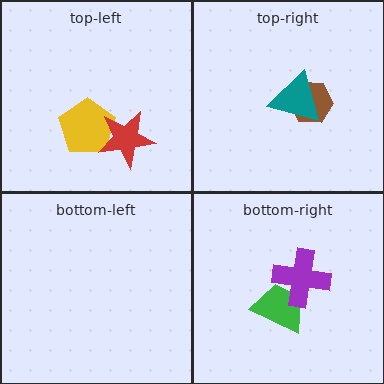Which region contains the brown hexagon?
The top-right region.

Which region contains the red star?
The top-left region.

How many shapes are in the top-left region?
2.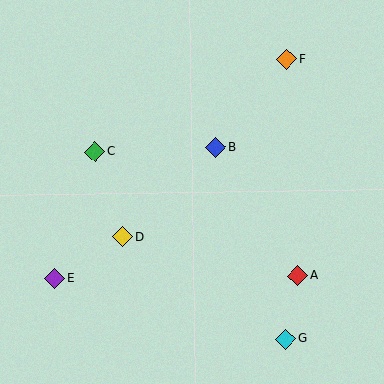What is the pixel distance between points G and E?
The distance between G and E is 239 pixels.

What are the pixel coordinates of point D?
Point D is at (122, 237).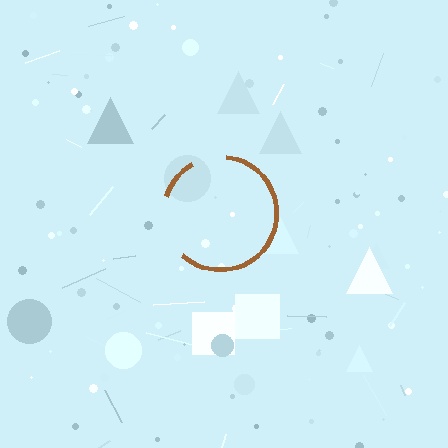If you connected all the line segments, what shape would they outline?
They would outline a circle.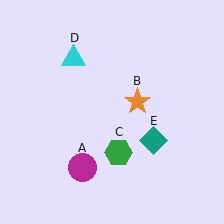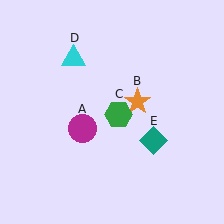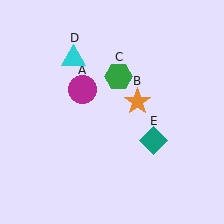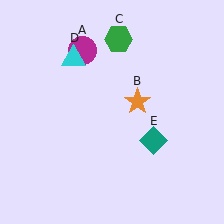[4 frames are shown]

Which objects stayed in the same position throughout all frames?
Orange star (object B) and cyan triangle (object D) and teal diamond (object E) remained stationary.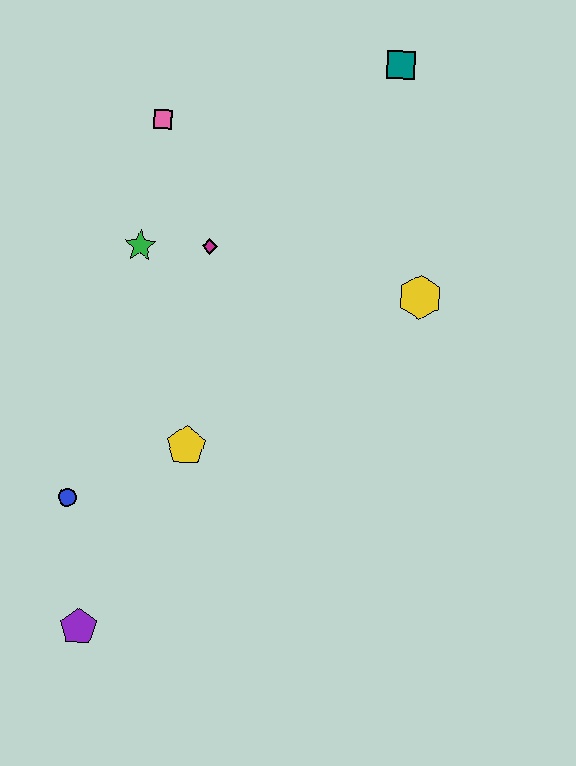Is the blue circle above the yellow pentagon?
No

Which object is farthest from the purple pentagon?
The teal square is farthest from the purple pentagon.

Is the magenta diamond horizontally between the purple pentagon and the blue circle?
No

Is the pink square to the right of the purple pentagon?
Yes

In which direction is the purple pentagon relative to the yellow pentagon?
The purple pentagon is below the yellow pentagon.